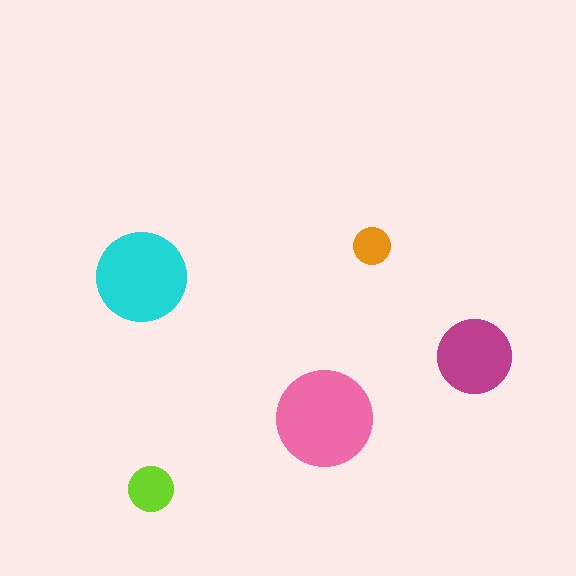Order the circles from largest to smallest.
the pink one, the cyan one, the magenta one, the lime one, the orange one.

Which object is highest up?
The orange circle is topmost.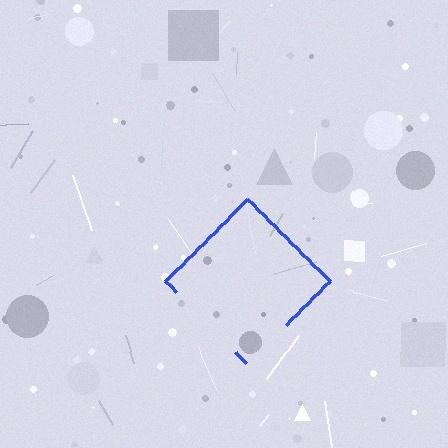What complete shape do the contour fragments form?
The contour fragments form a diamond.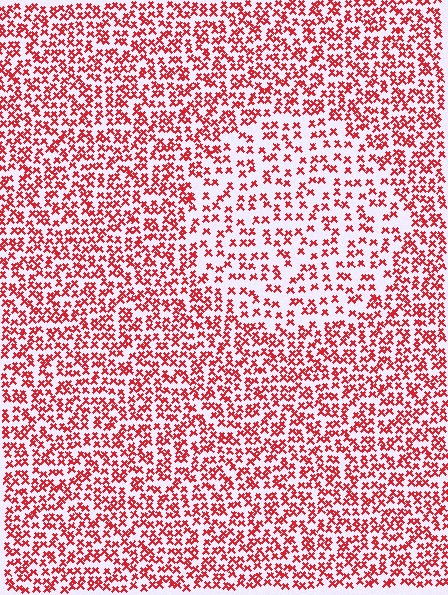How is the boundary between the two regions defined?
The boundary is defined by a change in element density (approximately 1.8x ratio). All elements are the same color, size, and shape.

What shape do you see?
I see a circle.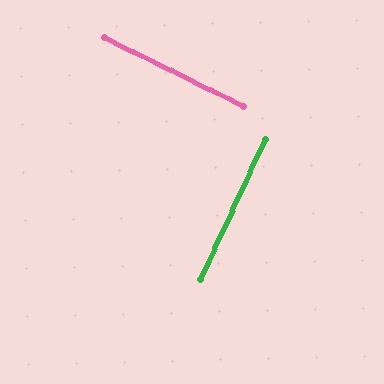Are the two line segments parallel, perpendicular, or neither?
Perpendicular — they meet at approximately 89°.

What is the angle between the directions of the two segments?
Approximately 89 degrees.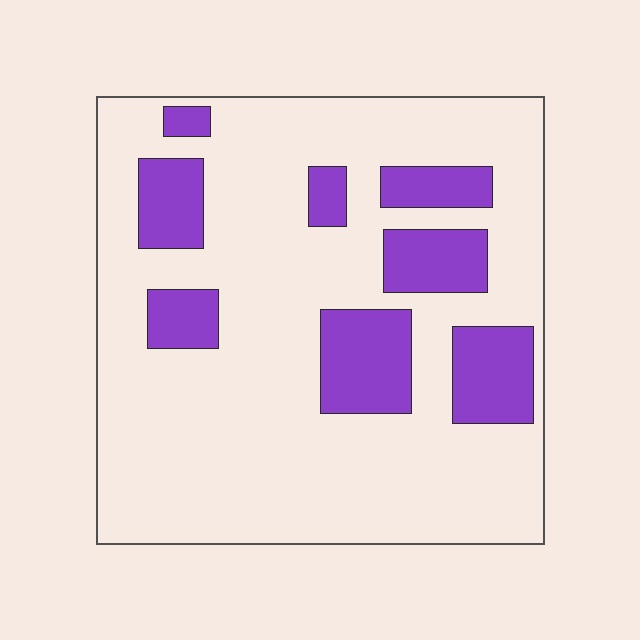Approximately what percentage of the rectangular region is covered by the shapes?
Approximately 20%.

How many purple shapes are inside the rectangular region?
8.